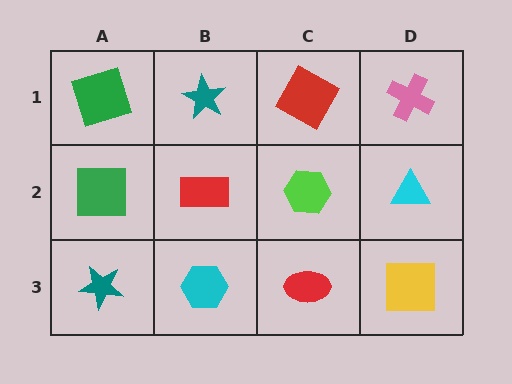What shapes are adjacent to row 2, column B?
A teal star (row 1, column B), a cyan hexagon (row 3, column B), a green square (row 2, column A), a lime hexagon (row 2, column C).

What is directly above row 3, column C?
A lime hexagon.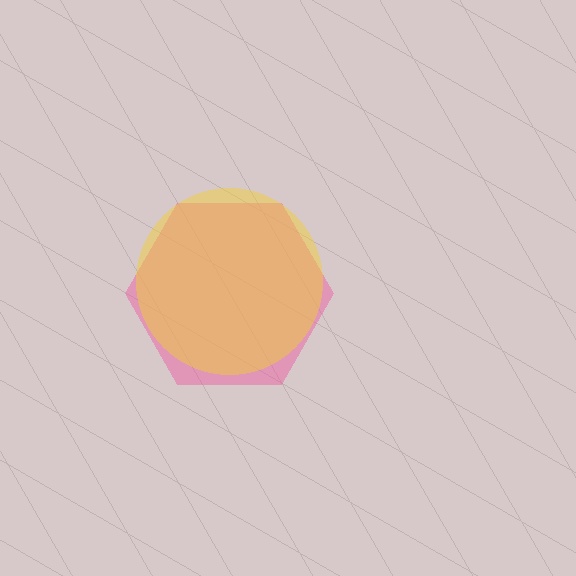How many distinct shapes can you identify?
There are 2 distinct shapes: a pink hexagon, a yellow circle.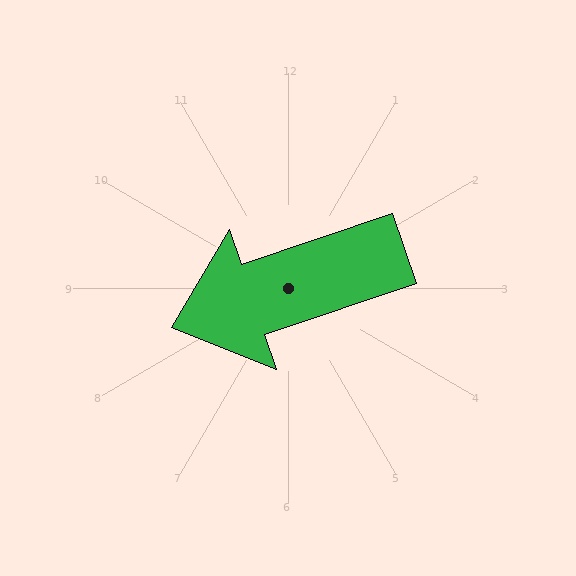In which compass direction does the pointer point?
West.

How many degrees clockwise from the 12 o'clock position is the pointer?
Approximately 251 degrees.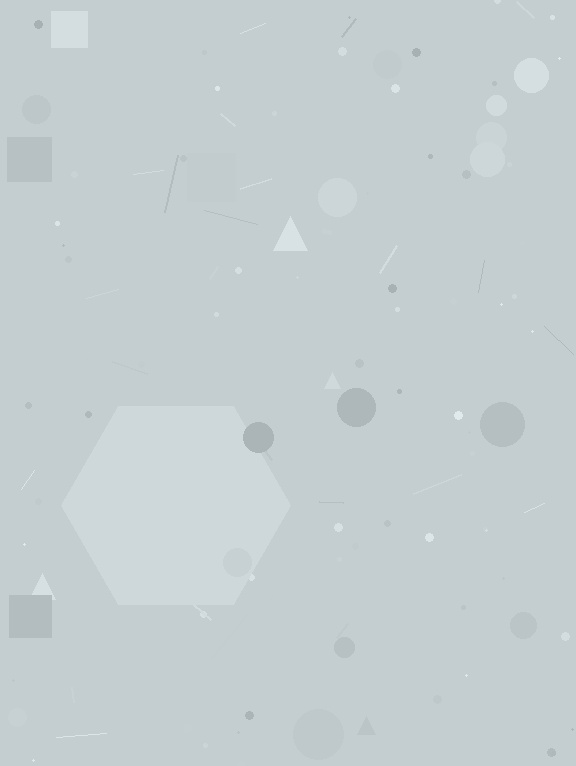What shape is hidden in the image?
A hexagon is hidden in the image.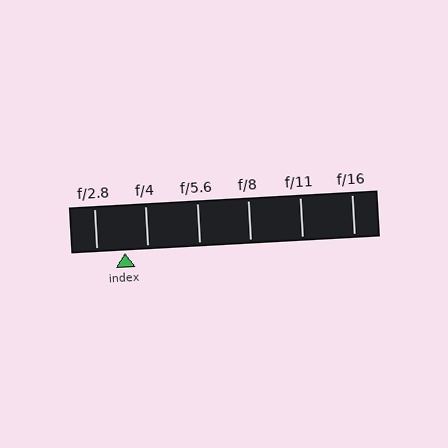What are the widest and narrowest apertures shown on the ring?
The widest aperture shown is f/2.8 and the narrowest is f/16.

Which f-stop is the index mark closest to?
The index mark is closest to f/4.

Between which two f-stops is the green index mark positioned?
The index mark is between f/2.8 and f/4.